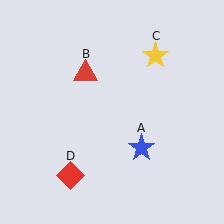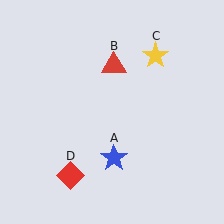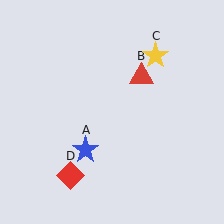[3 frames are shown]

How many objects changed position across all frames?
2 objects changed position: blue star (object A), red triangle (object B).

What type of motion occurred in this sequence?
The blue star (object A), red triangle (object B) rotated clockwise around the center of the scene.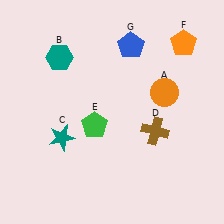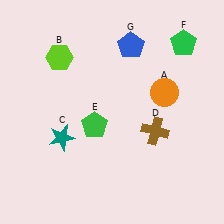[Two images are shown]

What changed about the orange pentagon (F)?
In Image 1, F is orange. In Image 2, it changed to green.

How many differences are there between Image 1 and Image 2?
There are 2 differences between the two images.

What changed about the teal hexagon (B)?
In Image 1, B is teal. In Image 2, it changed to lime.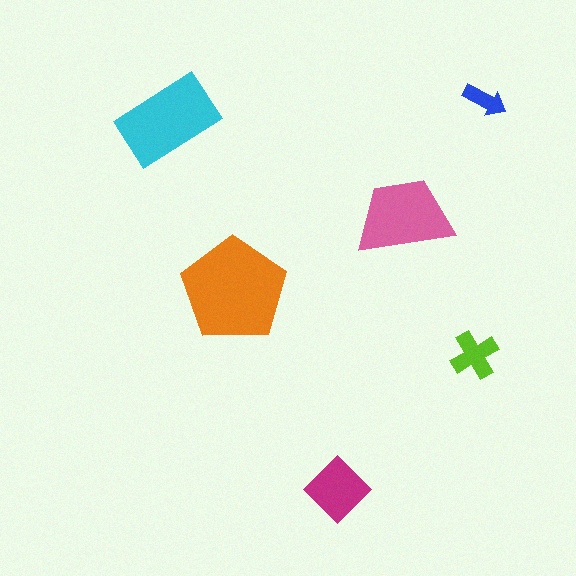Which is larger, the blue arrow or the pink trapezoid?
The pink trapezoid.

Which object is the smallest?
The blue arrow.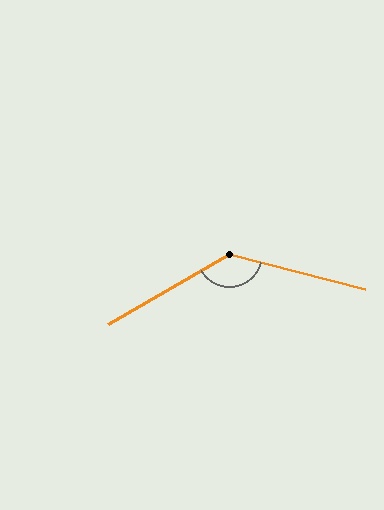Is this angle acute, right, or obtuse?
It is obtuse.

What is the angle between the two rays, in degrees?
Approximately 136 degrees.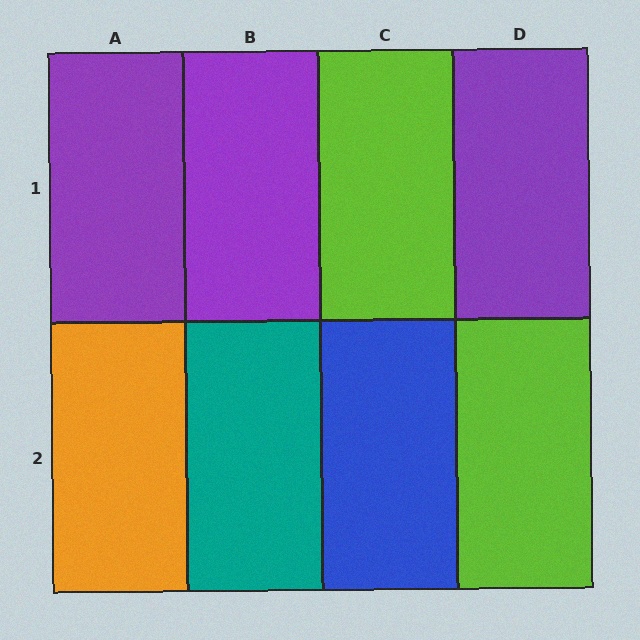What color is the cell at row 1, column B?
Purple.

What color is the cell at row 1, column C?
Lime.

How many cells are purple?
3 cells are purple.